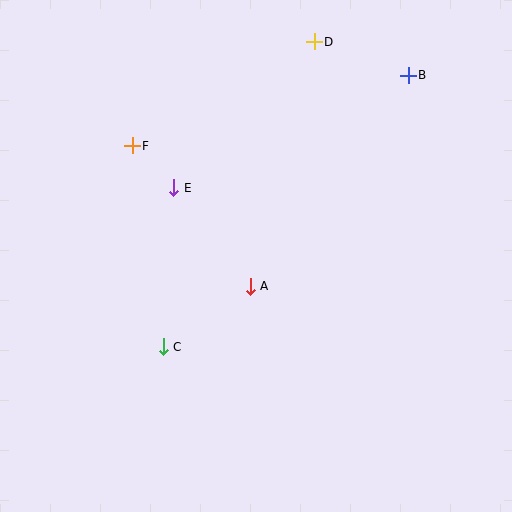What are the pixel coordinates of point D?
Point D is at (314, 42).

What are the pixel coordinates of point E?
Point E is at (174, 188).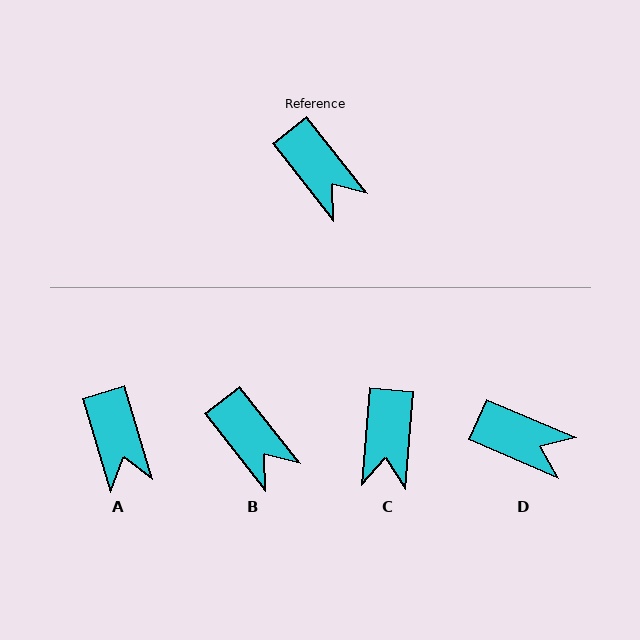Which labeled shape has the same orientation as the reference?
B.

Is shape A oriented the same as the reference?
No, it is off by about 22 degrees.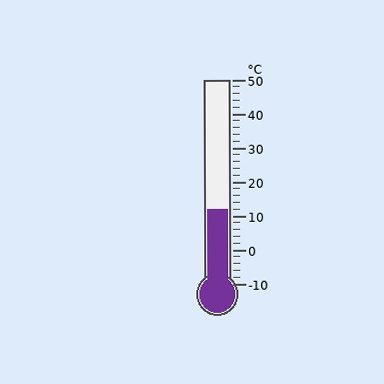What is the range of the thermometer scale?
The thermometer scale ranges from -10°C to 50°C.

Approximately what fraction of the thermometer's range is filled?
The thermometer is filled to approximately 35% of its range.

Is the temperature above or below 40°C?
The temperature is below 40°C.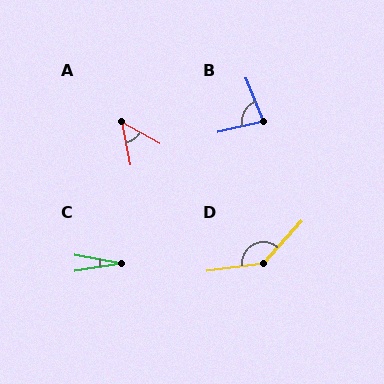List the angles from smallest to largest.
C (19°), A (49°), B (82°), D (139°).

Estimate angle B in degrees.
Approximately 82 degrees.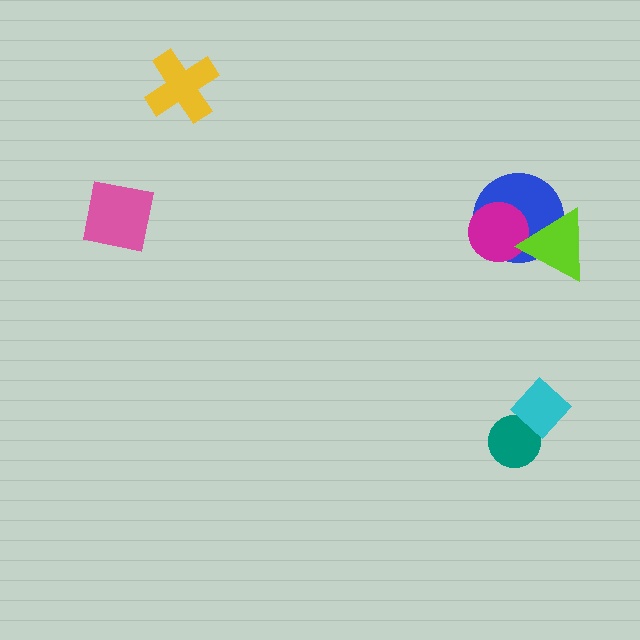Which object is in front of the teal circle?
The cyan diamond is in front of the teal circle.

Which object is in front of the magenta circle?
The lime triangle is in front of the magenta circle.